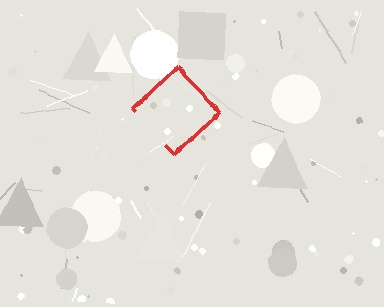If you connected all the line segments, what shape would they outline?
They would outline a diamond.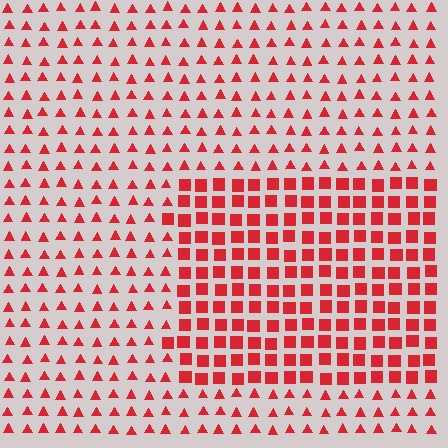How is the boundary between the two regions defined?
The boundary is defined by a change in element shape: squares inside vs. triangles outside. All elements share the same color and spacing.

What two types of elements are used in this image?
The image uses squares inside the rectangle region and triangles outside it.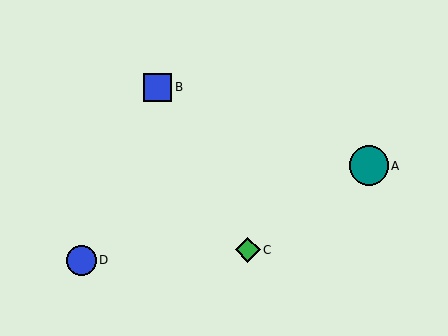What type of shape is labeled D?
Shape D is a blue circle.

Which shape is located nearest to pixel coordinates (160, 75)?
The blue square (labeled B) at (158, 87) is nearest to that location.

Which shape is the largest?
The teal circle (labeled A) is the largest.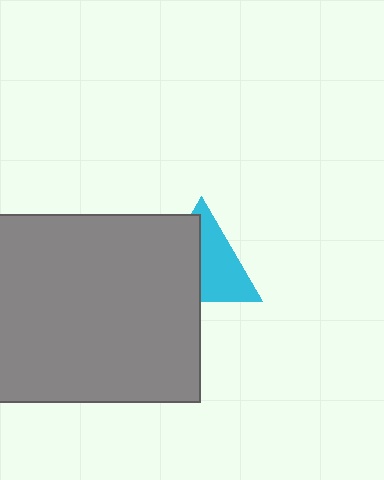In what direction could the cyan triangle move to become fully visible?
The cyan triangle could move right. That would shift it out from behind the gray rectangle entirely.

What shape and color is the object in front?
The object in front is a gray rectangle.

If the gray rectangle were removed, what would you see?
You would see the complete cyan triangle.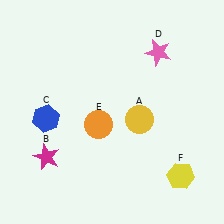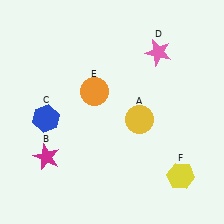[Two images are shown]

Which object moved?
The orange circle (E) moved up.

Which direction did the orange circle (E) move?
The orange circle (E) moved up.